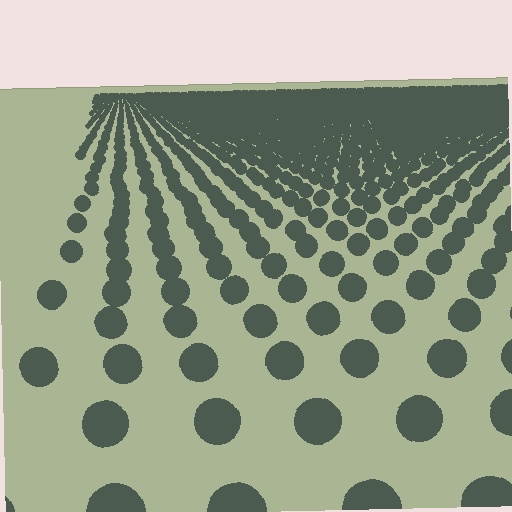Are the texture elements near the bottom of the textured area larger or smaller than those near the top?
Larger. Near the bottom, elements are closer to the viewer and appear at a bigger on-screen size.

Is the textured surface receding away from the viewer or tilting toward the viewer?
The surface is receding away from the viewer. Texture elements get smaller and denser toward the top.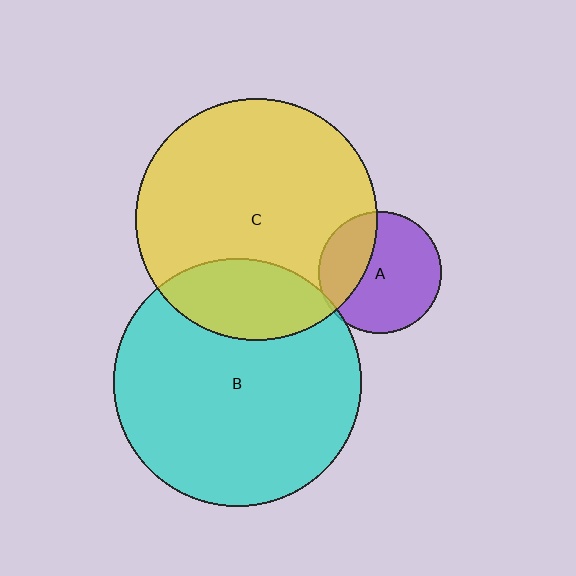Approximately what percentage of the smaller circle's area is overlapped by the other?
Approximately 30%.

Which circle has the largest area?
Circle B (cyan).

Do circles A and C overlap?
Yes.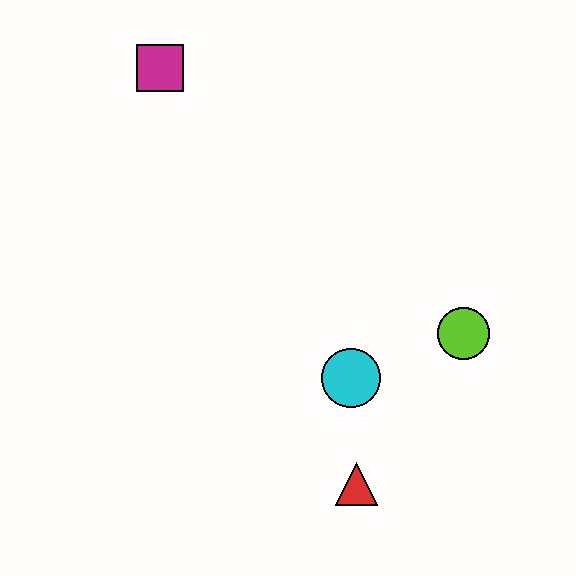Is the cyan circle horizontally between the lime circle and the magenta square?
Yes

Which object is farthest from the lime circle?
The magenta square is farthest from the lime circle.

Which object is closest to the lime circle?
The cyan circle is closest to the lime circle.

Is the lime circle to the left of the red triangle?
No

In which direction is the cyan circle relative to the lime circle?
The cyan circle is to the left of the lime circle.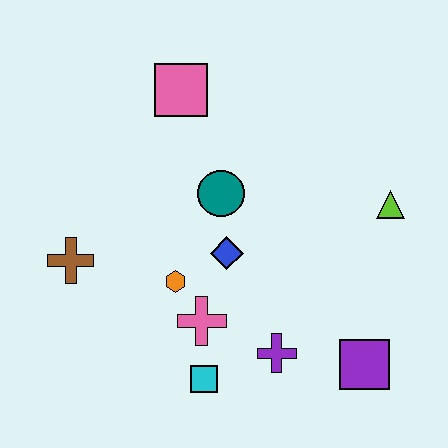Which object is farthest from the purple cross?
The pink square is farthest from the purple cross.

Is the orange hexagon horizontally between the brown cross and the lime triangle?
Yes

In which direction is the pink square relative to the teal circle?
The pink square is above the teal circle.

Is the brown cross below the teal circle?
Yes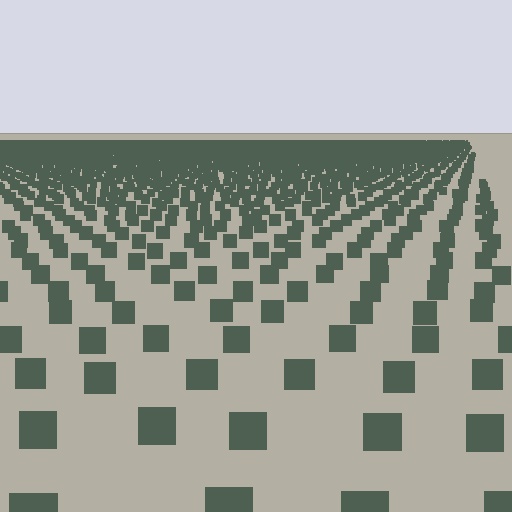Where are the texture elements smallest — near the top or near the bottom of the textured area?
Near the top.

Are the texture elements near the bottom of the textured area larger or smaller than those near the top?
Larger. Near the bottom, elements are closer to the viewer and appear at a bigger on-screen size.